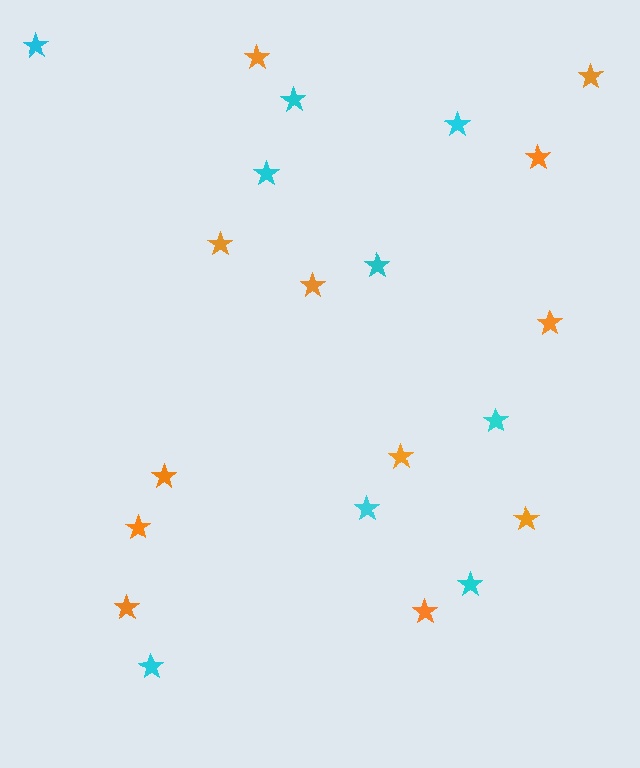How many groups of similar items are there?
There are 2 groups: one group of orange stars (12) and one group of cyan stars (9).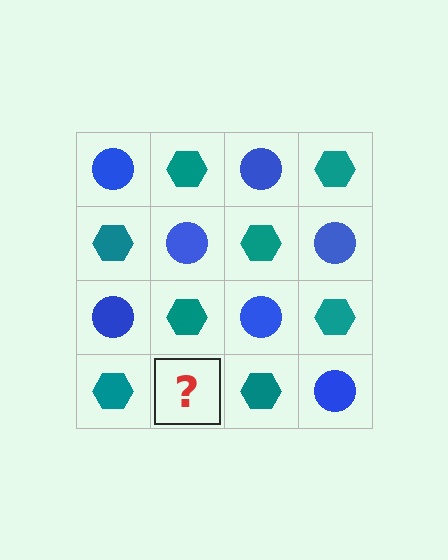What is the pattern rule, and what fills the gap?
The rule is that it alternates blue circle and teal hexagon in a checkerboard pattern. The gap should be filled with a blue circle.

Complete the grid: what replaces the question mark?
The question mark should be replaced with a blue circle.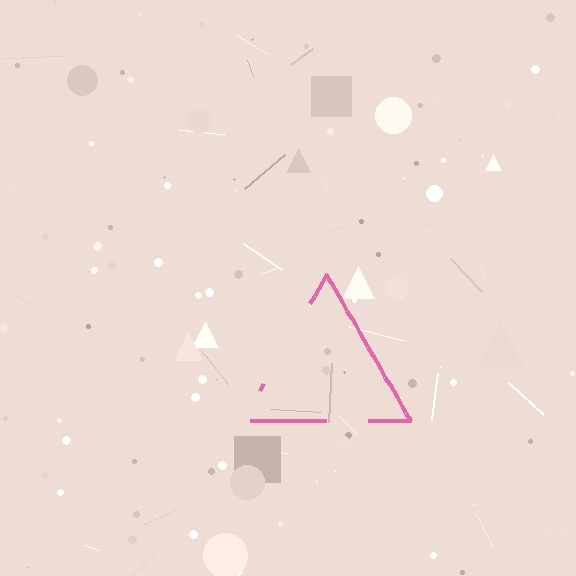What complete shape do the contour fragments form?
The contour fragments form a triangle.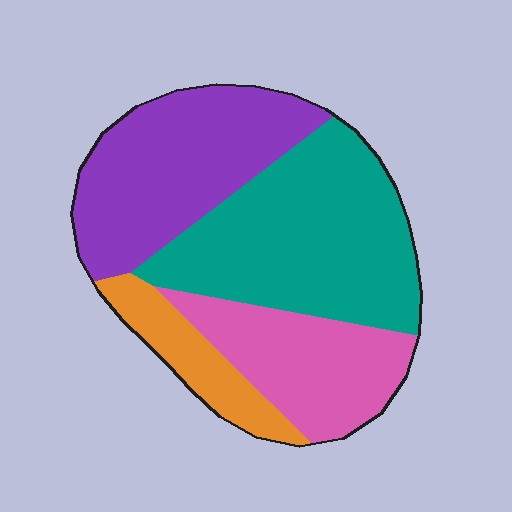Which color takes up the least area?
Orange, at roughly 10%.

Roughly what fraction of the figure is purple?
Purple takes up about one third (1/3) of the figure.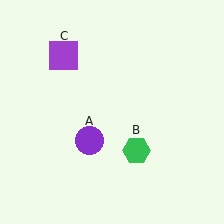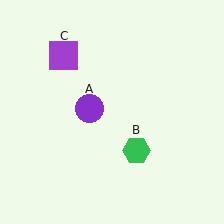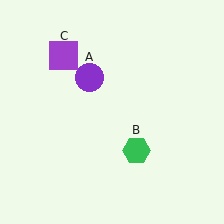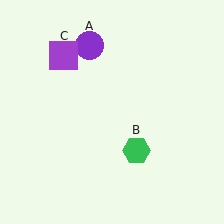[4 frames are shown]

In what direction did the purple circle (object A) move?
The purple circle (object A) moved up.